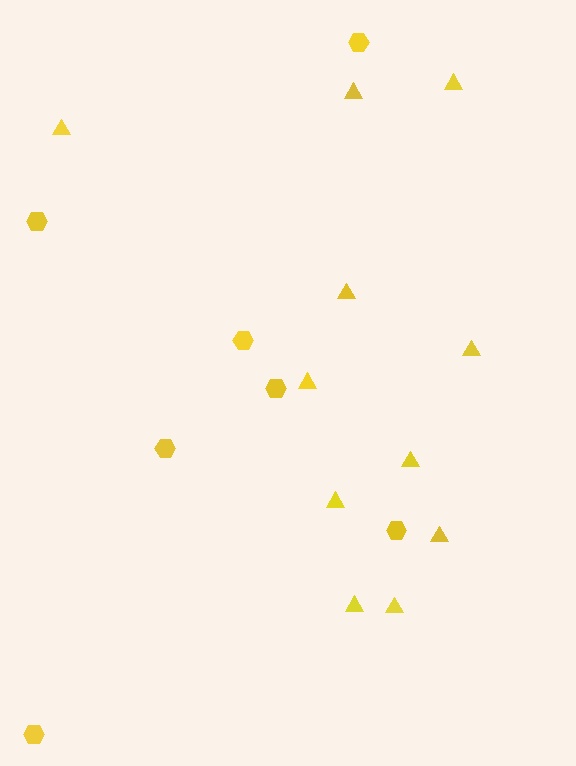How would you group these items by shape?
There are 2 groups: one group of hexagons (7) and one group of triangles (11).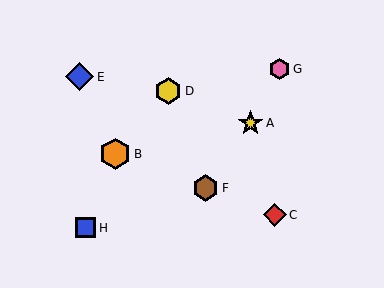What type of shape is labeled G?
Shape G is a pink hexagon.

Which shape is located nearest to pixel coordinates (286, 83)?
The pink hexagon (labeled G) at (280, 69) is nearest to that location.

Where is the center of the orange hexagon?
The center of the orange hexagon is at (115, 154).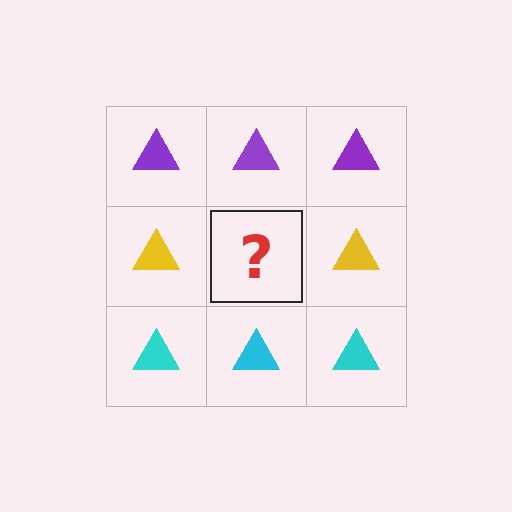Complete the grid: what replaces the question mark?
The question mark should be replaced with a yellow triangle.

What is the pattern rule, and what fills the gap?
The rule is that each row has a consistent color. The gap should be filled with a yellow triangle.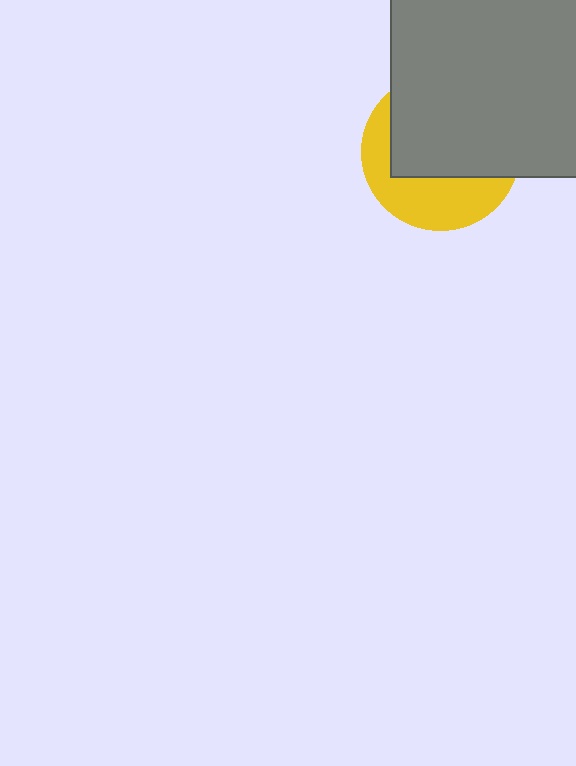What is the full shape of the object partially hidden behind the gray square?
The partially hidden object is a yellow circle.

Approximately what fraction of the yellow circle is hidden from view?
Roughly 61% of the yellow circle is hidden behind the gray square.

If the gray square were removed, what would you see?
You would see the complete yellow circle.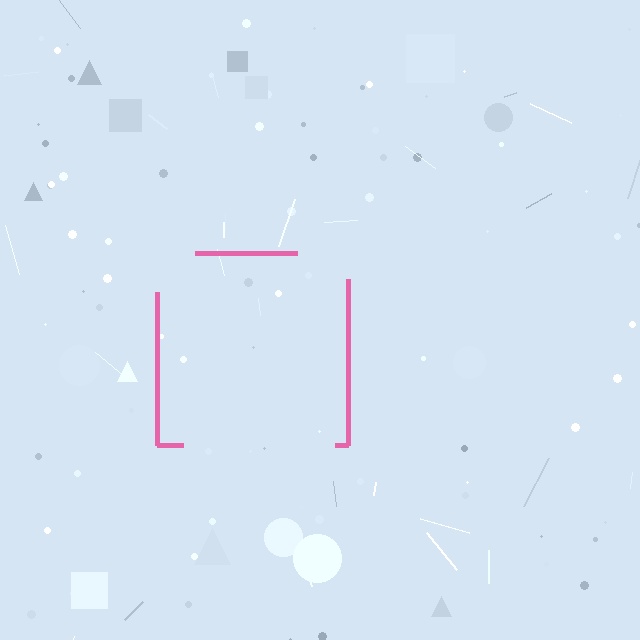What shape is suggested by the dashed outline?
The dashed outline suggests a square.